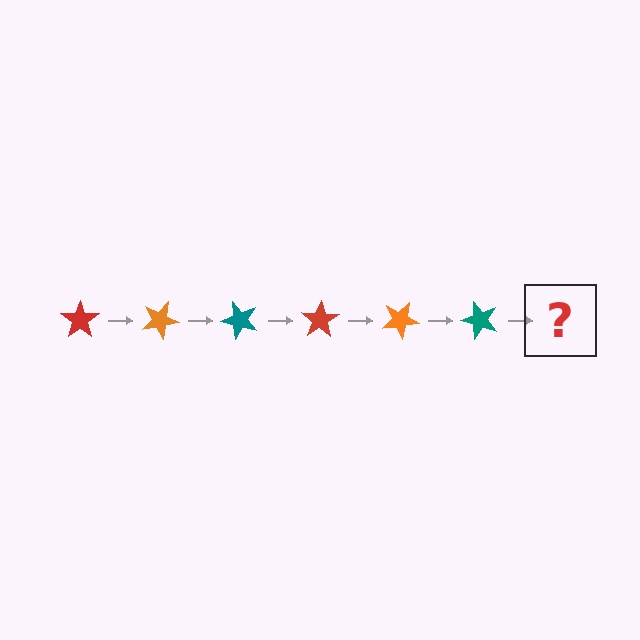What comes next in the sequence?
The next element should be a red star, rotated 150 degrees from the start.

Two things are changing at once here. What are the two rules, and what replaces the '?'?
The two rules are that it rotates 25 degrees each step and the color cycles through red, orange, and teal. The '?' should be a red star, rotated 150 degrees from the start.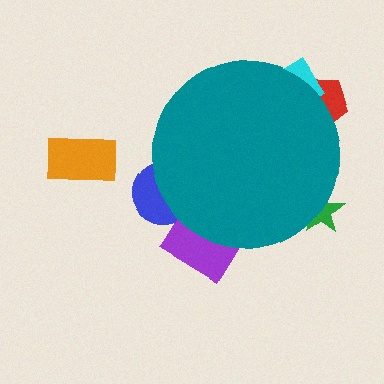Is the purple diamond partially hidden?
Yes, the purple diamond is partially hidden behind the teal circle.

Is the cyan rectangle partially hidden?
Yes, the cyan rectangle is partially hidden behind the teal circle.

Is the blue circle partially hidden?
Yes, the blue circle is partially hidden behind the teal circle.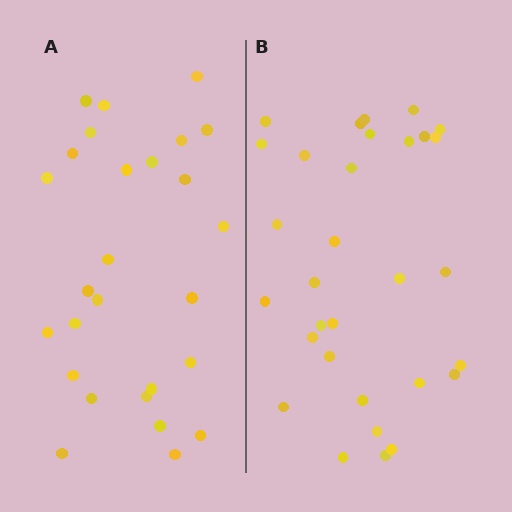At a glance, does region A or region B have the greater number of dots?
Region B (the right region) has more dots.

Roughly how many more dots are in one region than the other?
Region B has about 4 more dots than region A.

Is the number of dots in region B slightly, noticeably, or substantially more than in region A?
Region B has only slightly more — the two regions are fairly close. The ratio is roughly 1.1 to 1.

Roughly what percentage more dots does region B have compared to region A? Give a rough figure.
About 15% more.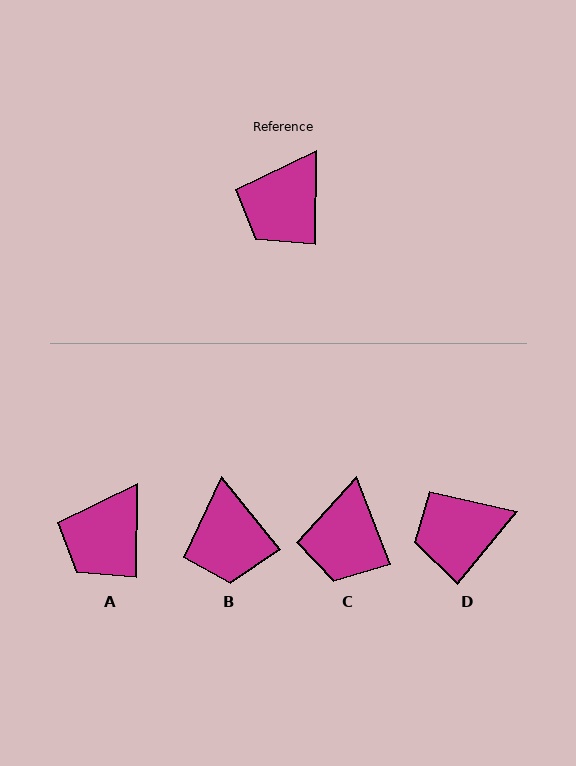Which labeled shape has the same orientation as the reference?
A.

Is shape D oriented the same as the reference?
No, it is off by about 39 degrees.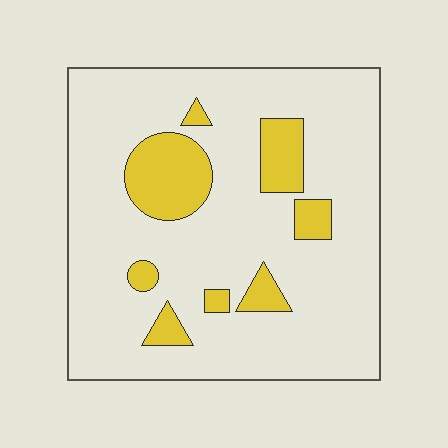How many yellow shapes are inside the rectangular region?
8.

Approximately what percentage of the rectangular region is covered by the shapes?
Approximately 15%.